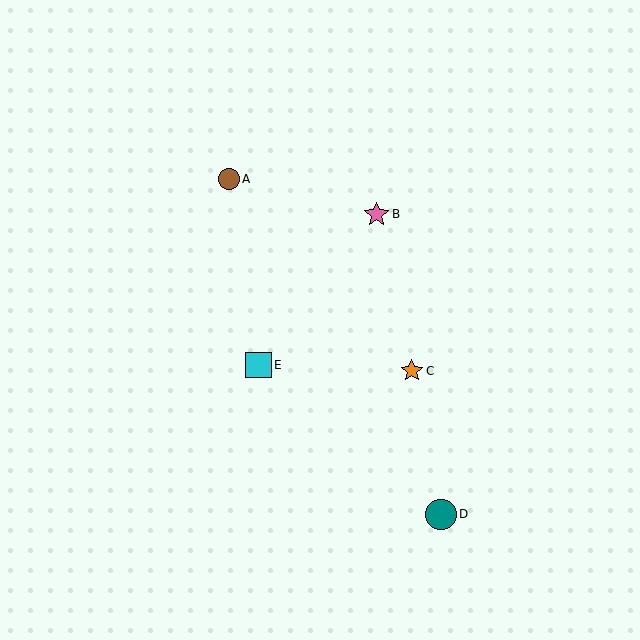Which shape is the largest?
The teal circle (labeled D) is the largest.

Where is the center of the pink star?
The center of the pink star is at (377, 214).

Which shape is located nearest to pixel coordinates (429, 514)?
The teal circle (labeled D) at (441, 514) is nearest to that location.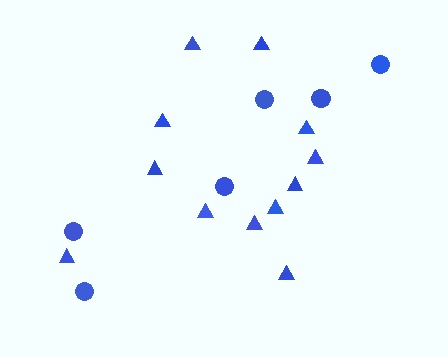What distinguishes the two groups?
There are 2 groups: one group of triangles (12) and one group of circles (6).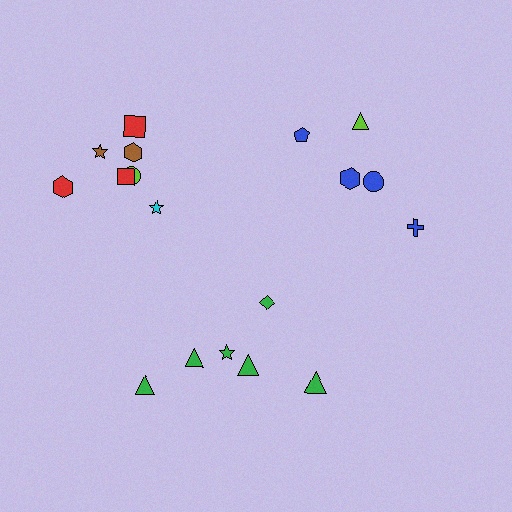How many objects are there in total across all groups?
There are 18 objects.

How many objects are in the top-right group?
There are 5 objects.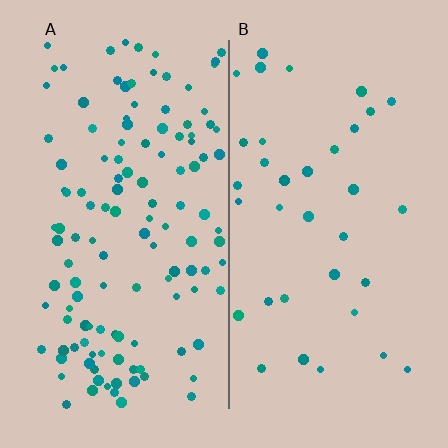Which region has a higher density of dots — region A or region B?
A (the left).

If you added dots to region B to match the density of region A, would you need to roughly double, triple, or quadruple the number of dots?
Approximately triple.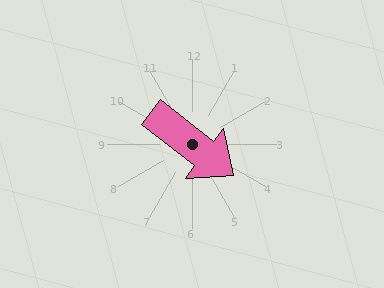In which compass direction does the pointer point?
Southeast.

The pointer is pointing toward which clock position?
Roughly 4 o'clock.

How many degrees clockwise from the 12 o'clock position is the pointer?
Approximately 128 degrees.